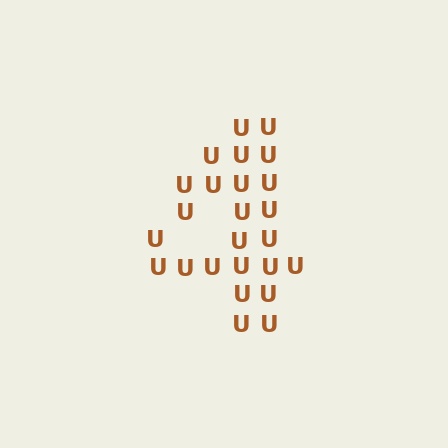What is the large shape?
The large shape is the digit 4.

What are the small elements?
The small elements are letter U's.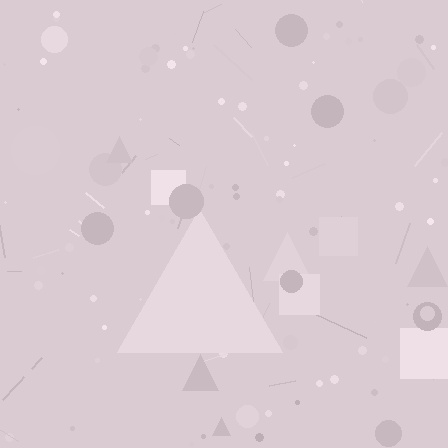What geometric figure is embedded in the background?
A triangle is embedded in the background.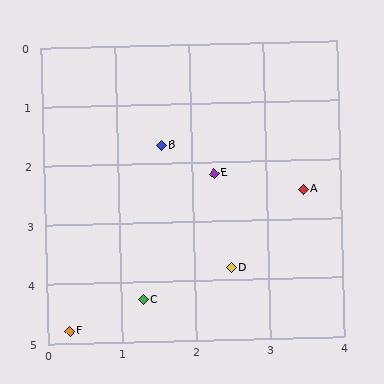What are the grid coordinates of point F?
Point F is at approximately (0.3, 4.8).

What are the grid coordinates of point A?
Point A is at approximately (3.5, 2.5).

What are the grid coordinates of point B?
Point B is at approximately (1.6, 1.7).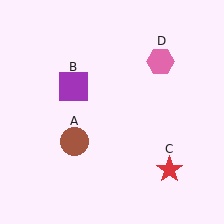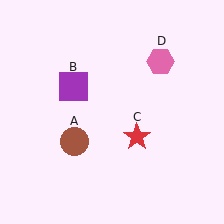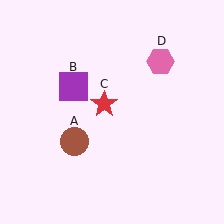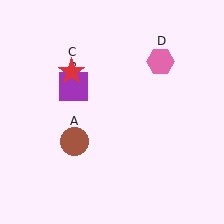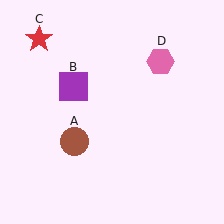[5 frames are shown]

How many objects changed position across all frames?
1 object changed position: red star (object C).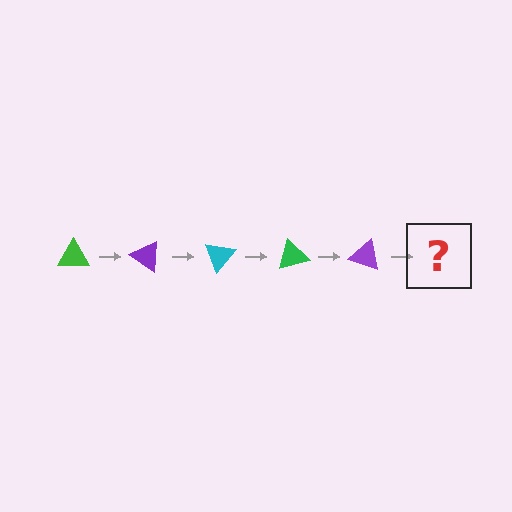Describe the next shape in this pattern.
It should be a cyan triangle, rotated 175 degrees from the start.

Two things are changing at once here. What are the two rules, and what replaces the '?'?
The two rules are that it rotates 35 degrees each step and the color cycles through green, purple, and cyan. The '?' should be a cyan triangle, rotated 175 degrees from the start.